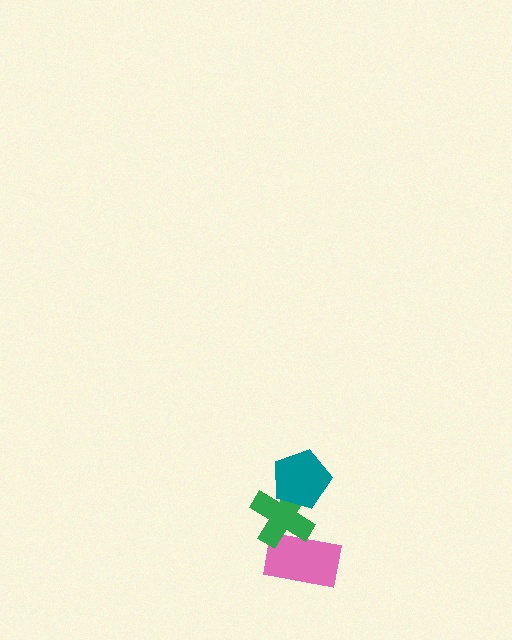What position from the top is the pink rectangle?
The pink rectangle is 3rd from the top.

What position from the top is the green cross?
The green cross is 2nd from the top.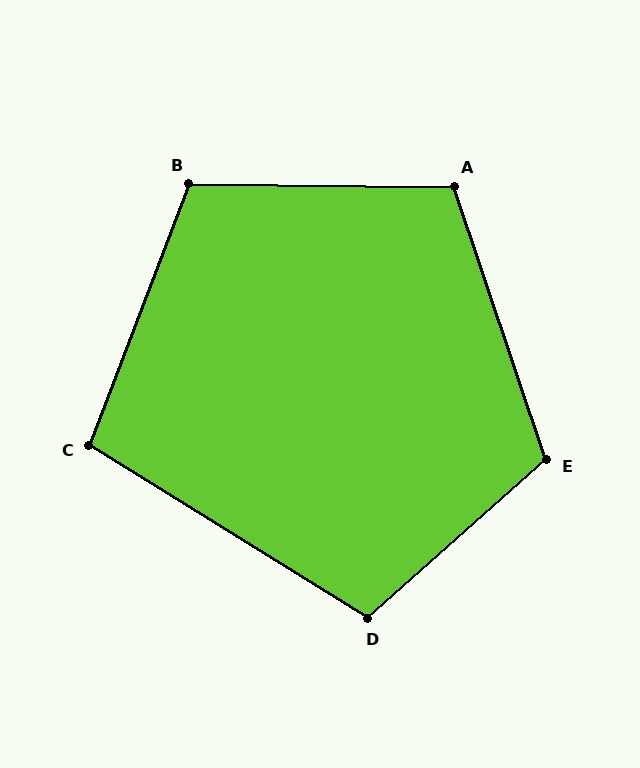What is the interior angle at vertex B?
Approximately 110 degrees (obtuse).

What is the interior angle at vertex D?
Approximately 107 degrees (obtuse).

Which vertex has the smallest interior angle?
C, at approximately 101 degrees.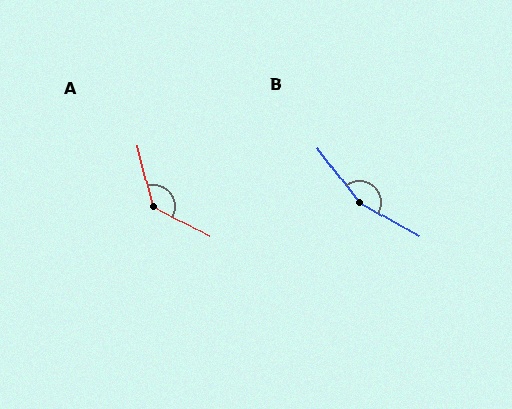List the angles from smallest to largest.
A (132°), B (157°).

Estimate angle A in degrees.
Approximately 132 degrees.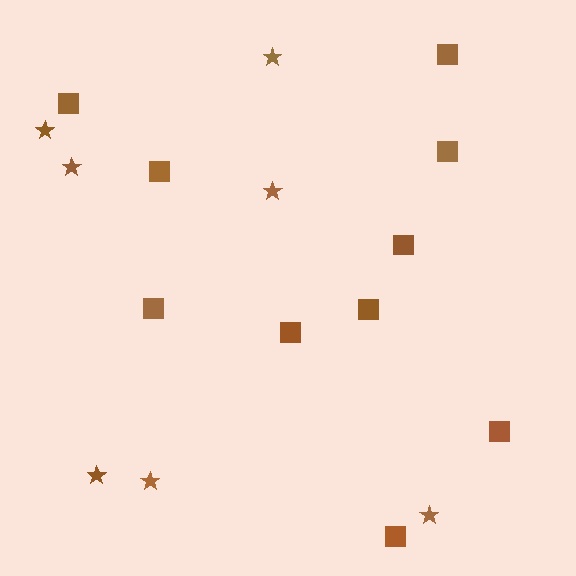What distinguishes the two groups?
There are 2 groups: one group of stars (7) and one group of squares (10).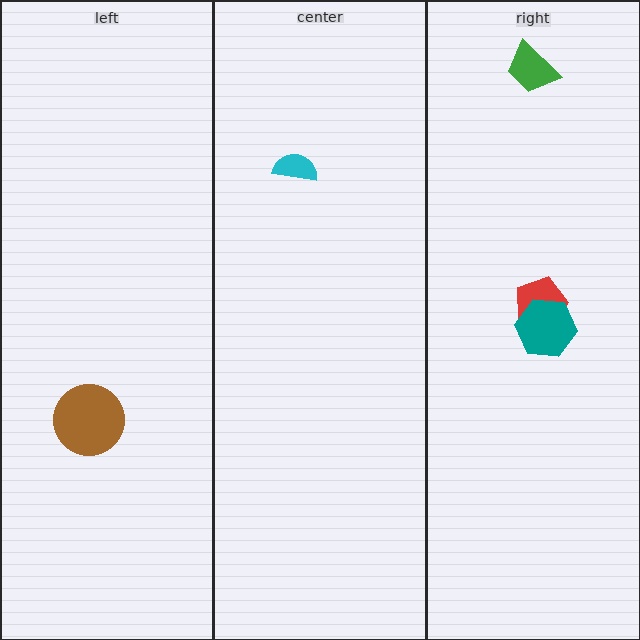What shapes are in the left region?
The brown circle.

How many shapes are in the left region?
1.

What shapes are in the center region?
The cyan semicircle.